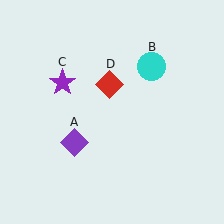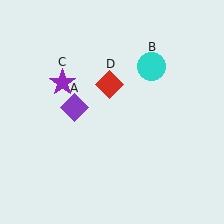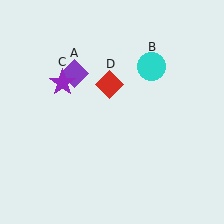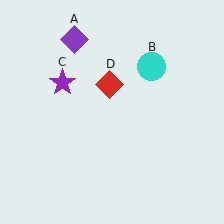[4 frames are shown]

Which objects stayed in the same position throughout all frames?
Cyan circle (object B) and purple star (object C) and red diamond (object D) remained stationary.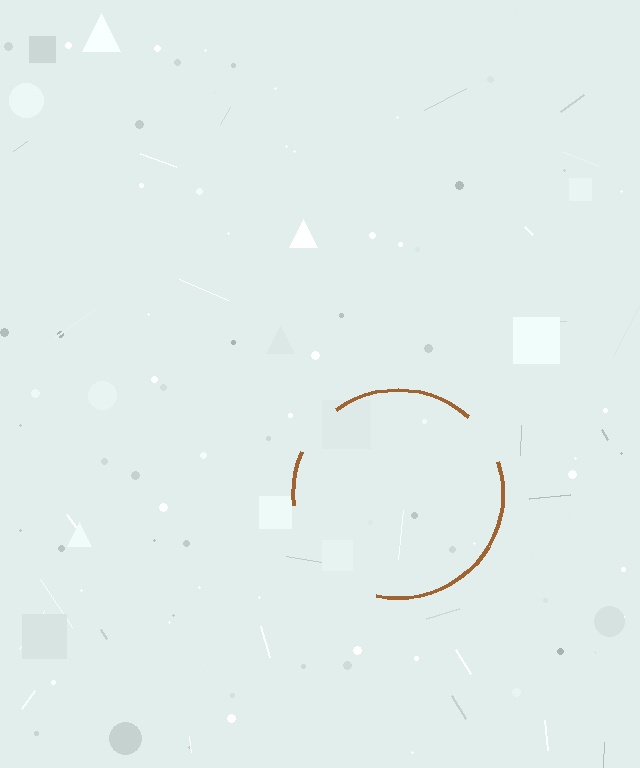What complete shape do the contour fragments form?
The contour fragments form a circle.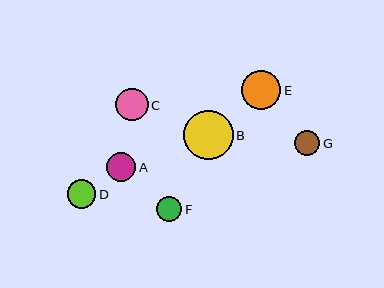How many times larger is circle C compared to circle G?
Circle C is approximately 1.3 times the size of circle G.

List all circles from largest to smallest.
From largest to smallest: B, E, C, A, D, G, F.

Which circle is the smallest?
Circle F is the smallest with a size of approximately 25 pixels.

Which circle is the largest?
Circle B is the largest with a size of approximately 49 pixels.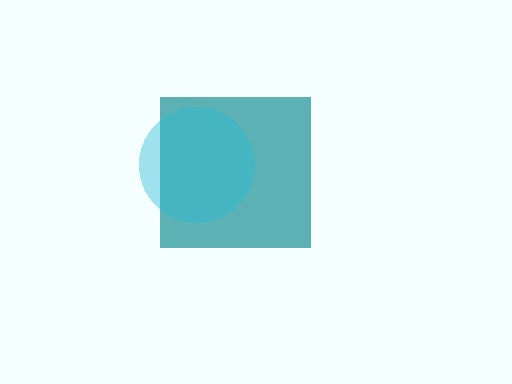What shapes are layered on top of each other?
The layered shapes are: a teal square, a cyan circle.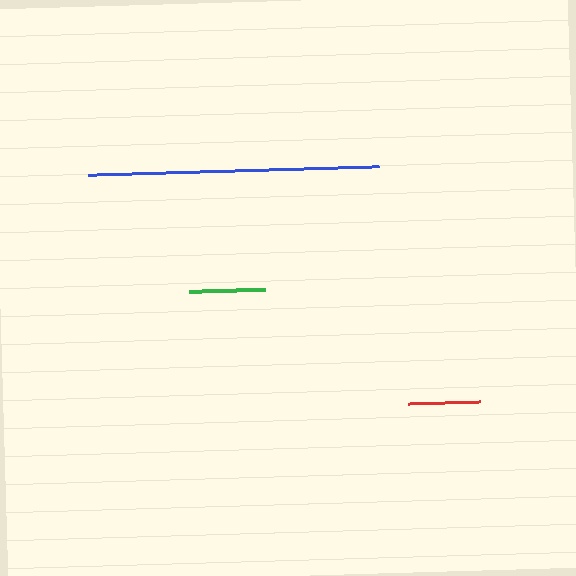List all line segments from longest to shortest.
From longest to shortest: blue, green, red.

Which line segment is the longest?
The blue line is the longest at approximately 291 pixels.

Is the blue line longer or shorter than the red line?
The blue line is longer than the red line.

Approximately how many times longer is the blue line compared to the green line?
The blue line is approximately 3.8 times the length of the green line.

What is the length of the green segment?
The green segment is approximately 76 pixels long.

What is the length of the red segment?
The red segment is approximately 73 pixels long.